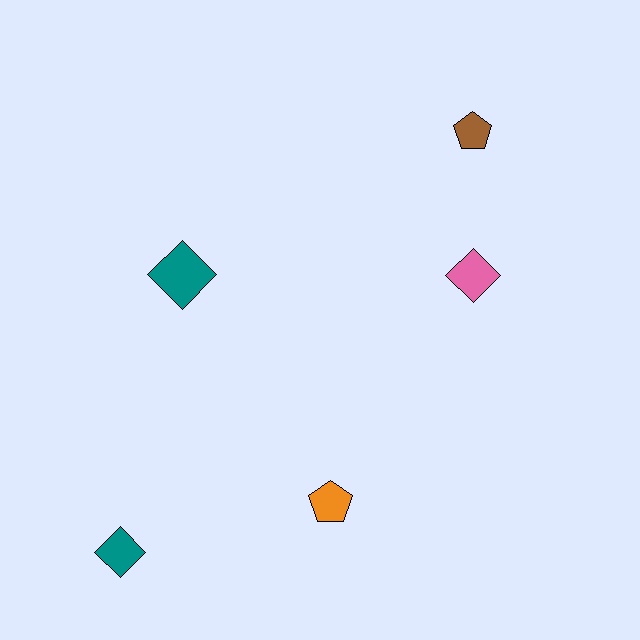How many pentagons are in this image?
There are 2 pentagons.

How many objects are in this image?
There are 5 objects.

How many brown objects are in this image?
There is 1 brown object.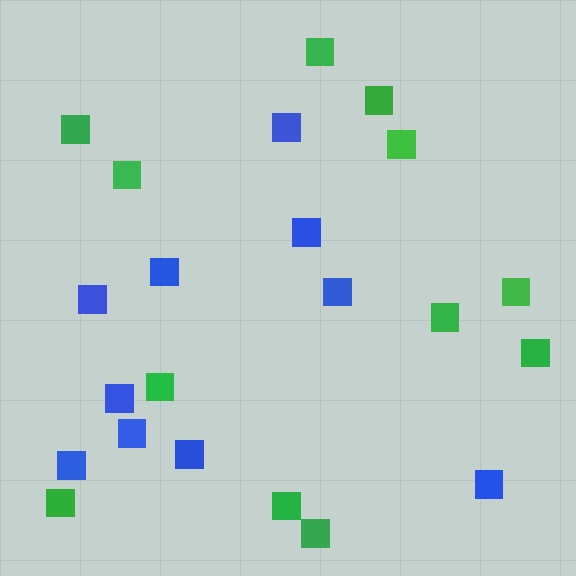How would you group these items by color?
There are 2 groups: one group of blue squares (10) and one group of green squares (12).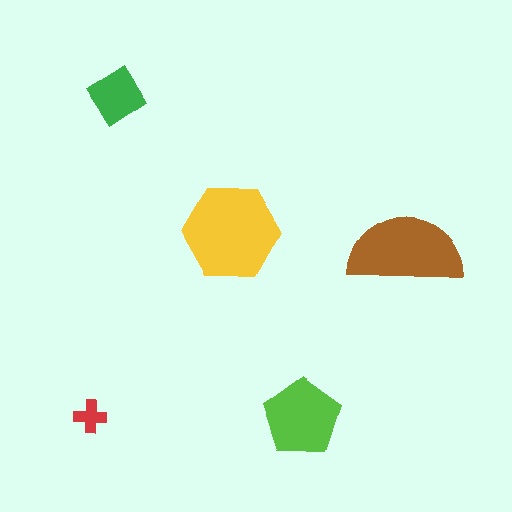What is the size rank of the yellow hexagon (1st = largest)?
1st.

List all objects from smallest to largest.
The red cross, the green diamond, the lime pentagon, the brown semicircle, the yellow hexagon.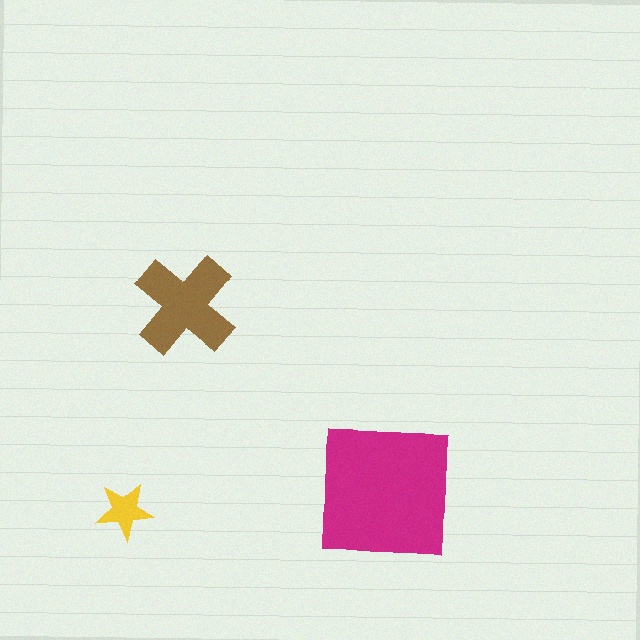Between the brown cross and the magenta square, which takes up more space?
The magenta square.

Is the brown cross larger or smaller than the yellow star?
Larger.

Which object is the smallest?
The yellow star.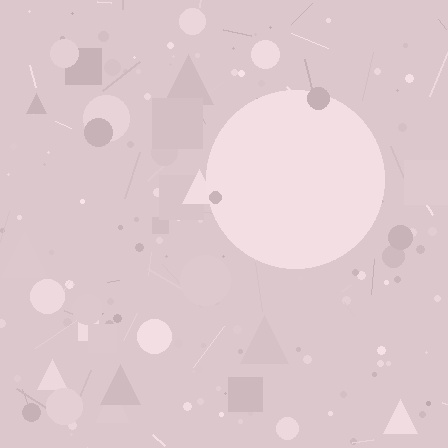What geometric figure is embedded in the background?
A circle is embedded in the background.